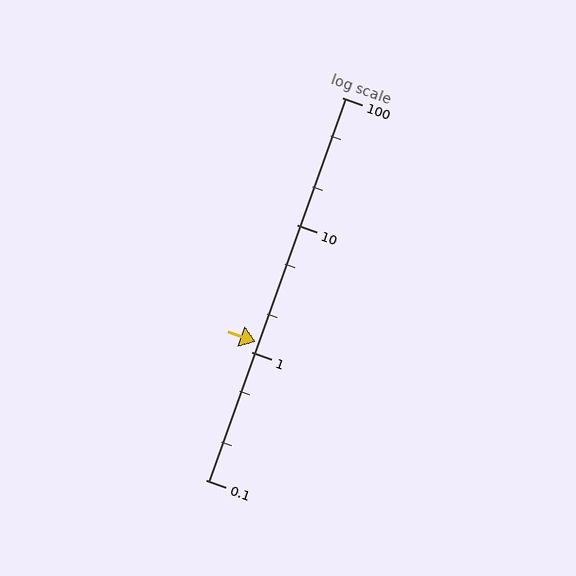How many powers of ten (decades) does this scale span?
The scale spans 3 decades, from 0.1 to 100.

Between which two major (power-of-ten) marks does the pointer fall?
The pointer is between 1 and 10.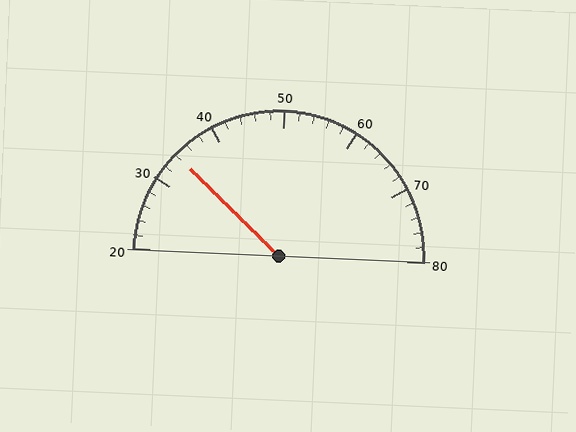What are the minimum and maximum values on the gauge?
The gauge ranges from 20 to 80.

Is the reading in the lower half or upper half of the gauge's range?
The reading is in the lower half of the range (20 to 80).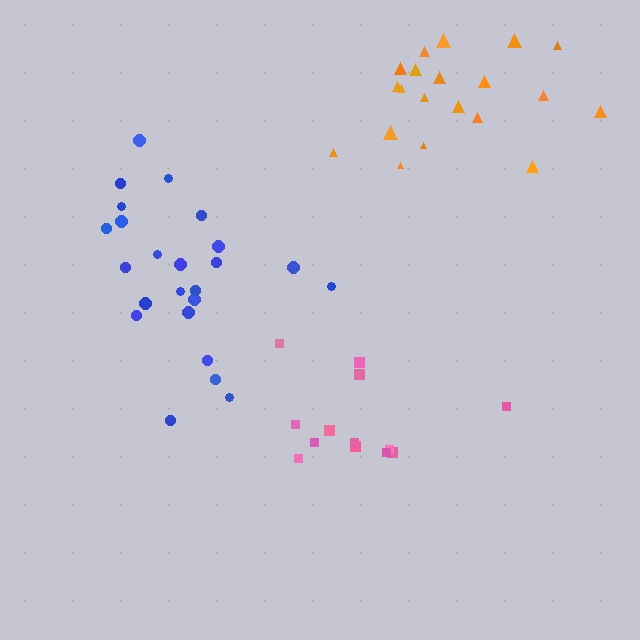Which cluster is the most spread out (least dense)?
Orange.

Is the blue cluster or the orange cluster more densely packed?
Blue.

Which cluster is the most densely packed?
Pink.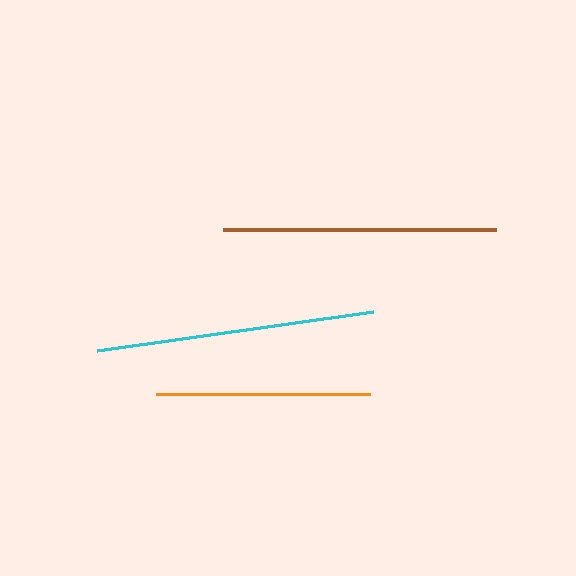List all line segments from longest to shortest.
From longest to shortest: cyan, brown, orange.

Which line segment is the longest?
The cyan line is the longest at approximately 278 pixels.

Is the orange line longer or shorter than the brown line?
The brown line is longer than the orange line.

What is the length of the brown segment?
The brown segment is approximately 273 pixels long.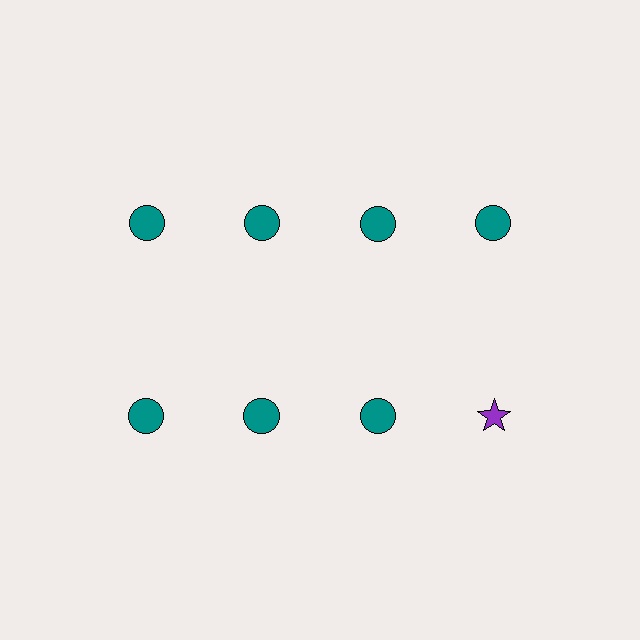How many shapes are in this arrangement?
There are 8 shapes arranged in a grid pattern.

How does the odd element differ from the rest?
It differs in both color (purple instead of teal) and shape (star instead of circle).